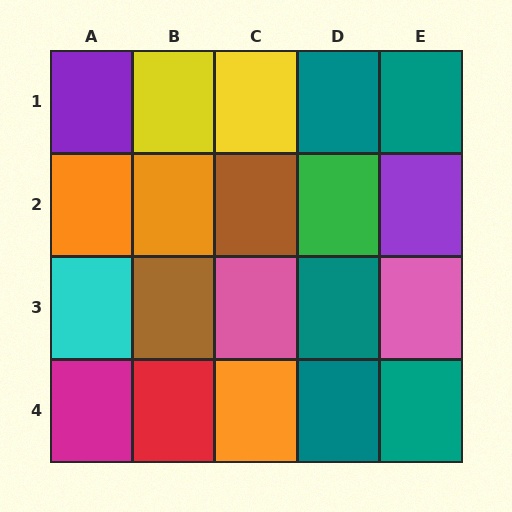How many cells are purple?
2 cells are purple.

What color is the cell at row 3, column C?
Pink.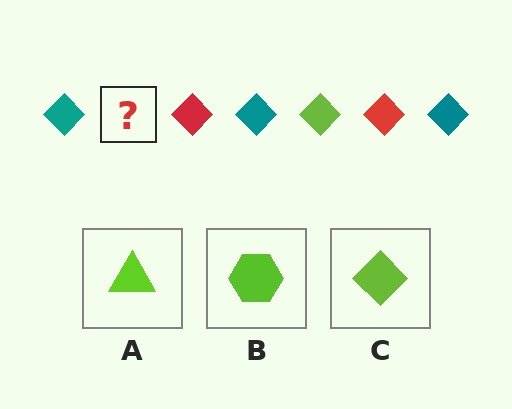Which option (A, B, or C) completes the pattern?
C.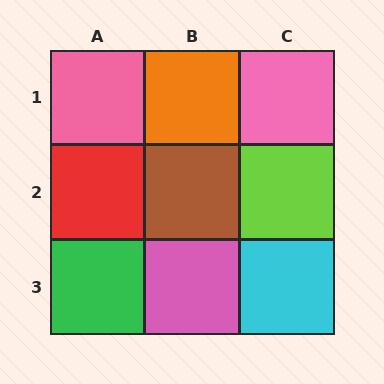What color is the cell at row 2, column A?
Red.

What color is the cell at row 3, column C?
Cyan.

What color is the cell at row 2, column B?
Brown.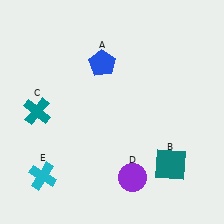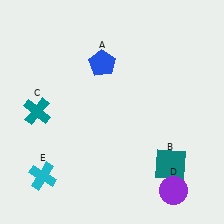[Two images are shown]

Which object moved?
The purple circle (D) moved right.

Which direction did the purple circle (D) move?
The purple circle (D) moved right.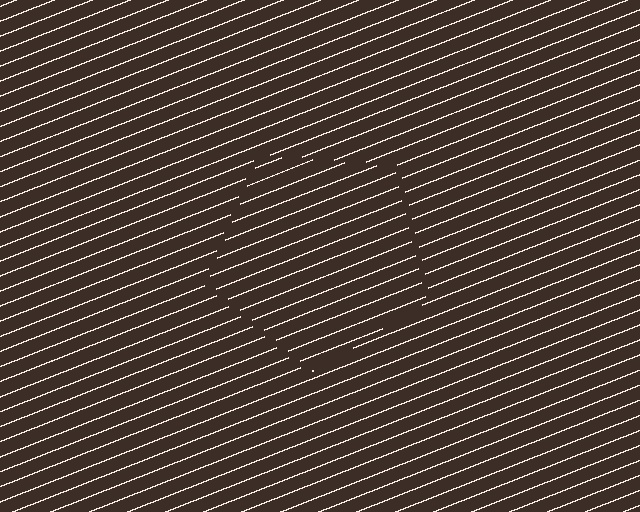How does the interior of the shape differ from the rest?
The interior of the shape contains the same grating, shifted by half a period — the contour is defined by the phase discontinuity where line-ends from the inner and outer gratings abut.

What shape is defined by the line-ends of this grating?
An illusory pentagon. The interior of the shape contains the same grating, shifted by half a period — the contour is defined by the phase discontinuity where line-ends from the inner and outer gratings abut.